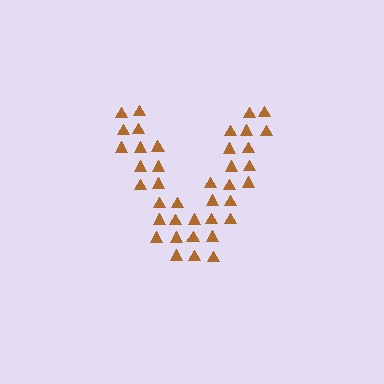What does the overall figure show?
The overall figure shows the letter V.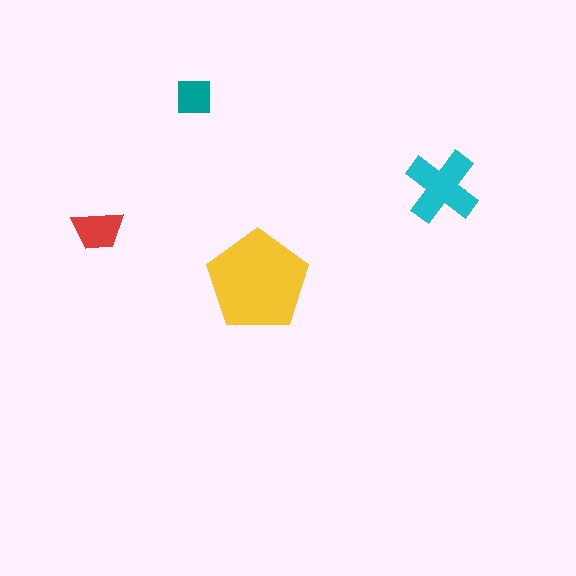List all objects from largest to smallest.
The yellow pentagon, the cyan cross, the red trapezoid, the teal square.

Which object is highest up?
The teal square is topmost.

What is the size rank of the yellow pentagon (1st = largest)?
1st.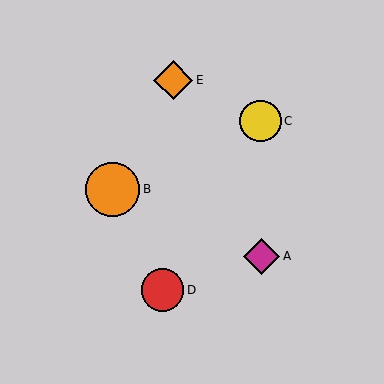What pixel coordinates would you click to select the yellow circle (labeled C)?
Click at (260, 121) to select the yellow circle C.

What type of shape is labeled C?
Shape C is a yellow circle.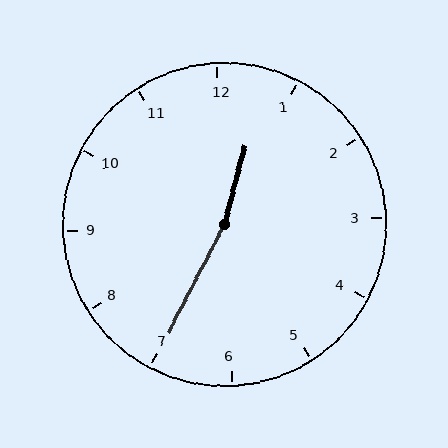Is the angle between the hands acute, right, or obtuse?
It is obtuse.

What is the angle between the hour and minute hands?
Approximately 168 degrees.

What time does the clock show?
12:35.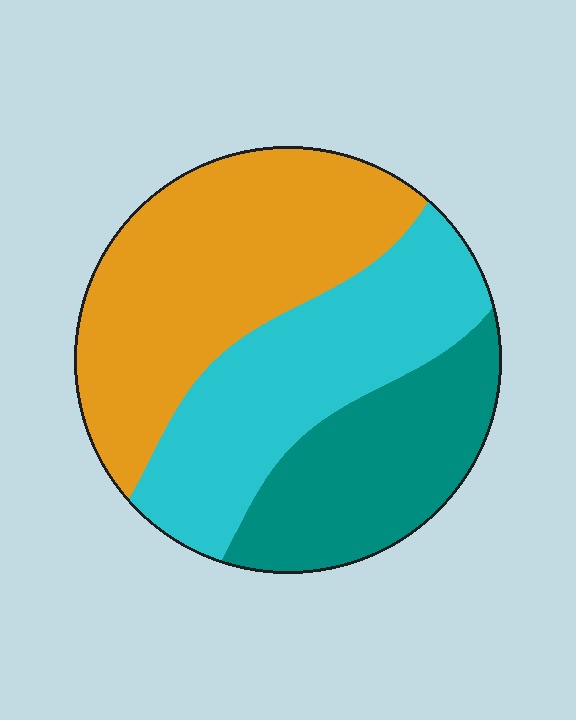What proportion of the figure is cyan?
Cyan takes up about one third (1/3) of the figure.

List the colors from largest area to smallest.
From largest to smallest: orange, cyan, teal.